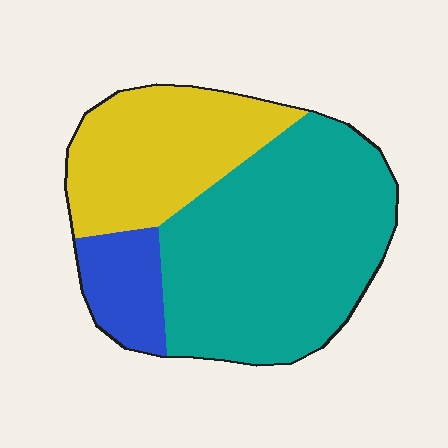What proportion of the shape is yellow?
Yellow takes up between a quarter and a half of the shape.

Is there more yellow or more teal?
Teal.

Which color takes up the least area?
Blue, at roughly 10%.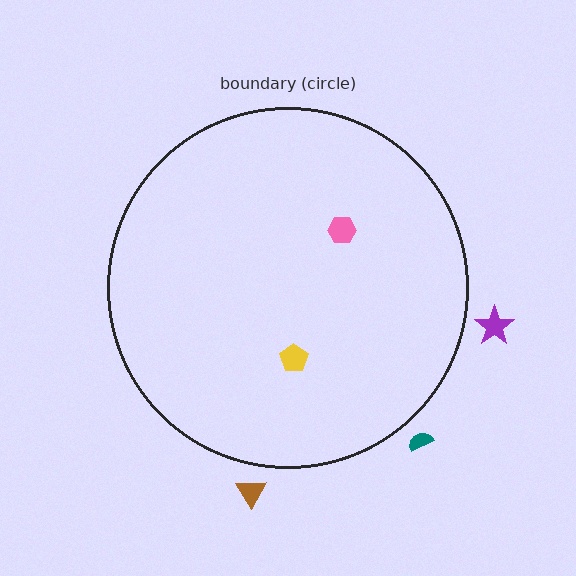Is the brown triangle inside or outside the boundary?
Outside.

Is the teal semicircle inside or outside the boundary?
Outside.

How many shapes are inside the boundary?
2 inside, 3 outside.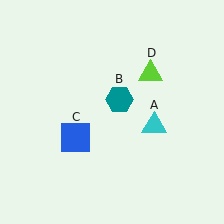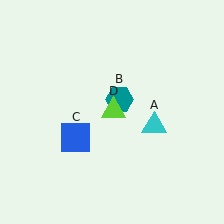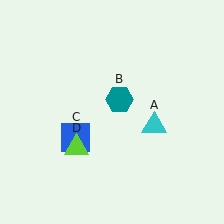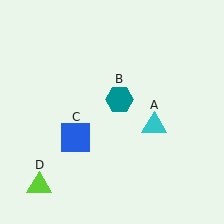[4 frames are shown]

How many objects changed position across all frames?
1 object changed position: lime triangle (object D).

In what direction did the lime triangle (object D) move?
The lime triangle (object D) moved down and to the left.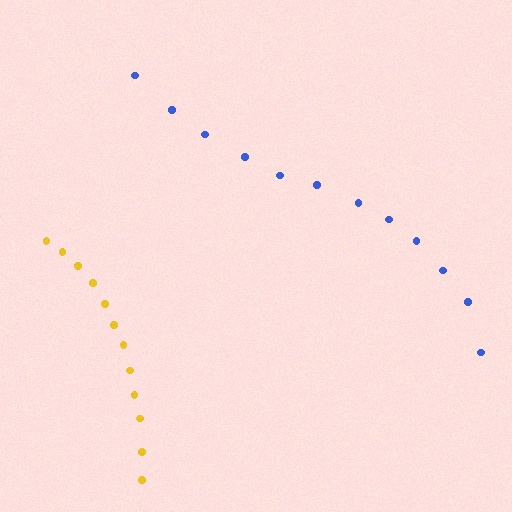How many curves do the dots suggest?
There are 2 distinct paths.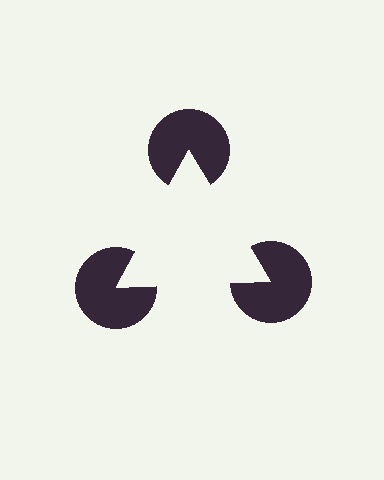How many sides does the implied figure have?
3 sides.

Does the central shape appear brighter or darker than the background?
It typically appears slightly brighter than the background, even though no actual brightness change is drawn.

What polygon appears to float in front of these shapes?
An illusory triangle — its edges are inferred from the aligned wedge cuts in the pac-man discs, not physically drawn.